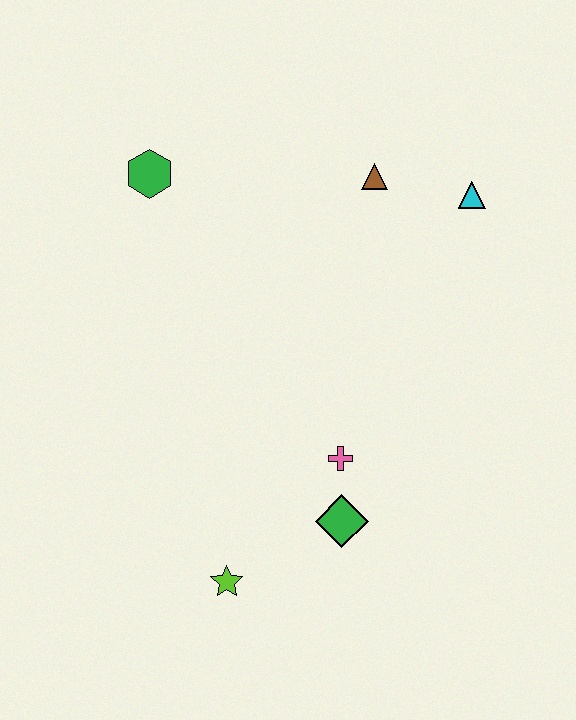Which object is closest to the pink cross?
The green diamond is closest to the pink cross.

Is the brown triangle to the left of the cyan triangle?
Yes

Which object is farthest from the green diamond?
The green hexagon is farthest from the green diamond.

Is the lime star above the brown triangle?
No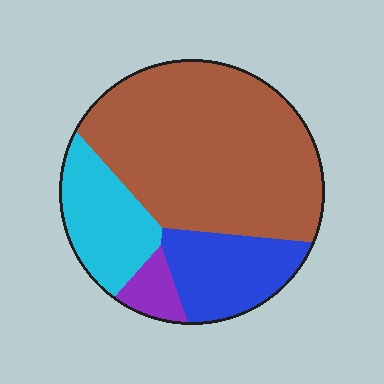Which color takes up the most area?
Brown, at roughly 60%.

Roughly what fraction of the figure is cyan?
Cyan takes up between a sixth and a third of the figure.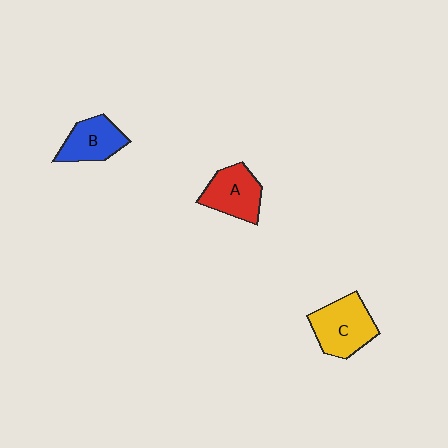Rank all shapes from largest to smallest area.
From largest to smallest: C (yellow), A (red), B (blue).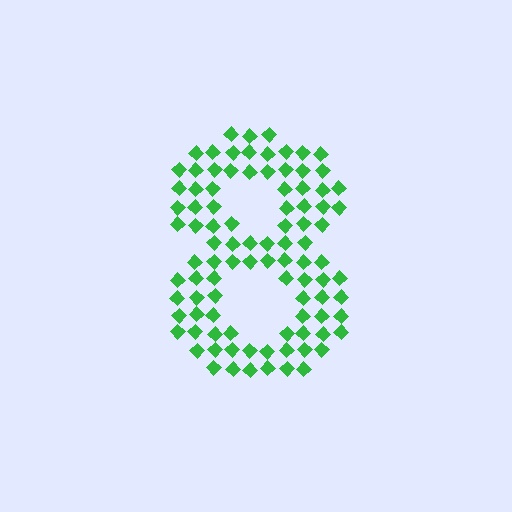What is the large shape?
The large shape is the digit 8.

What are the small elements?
The small elements are diamonds.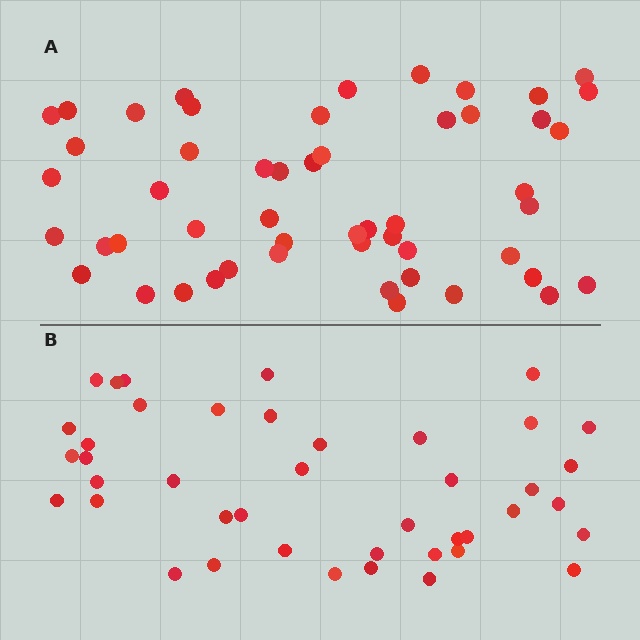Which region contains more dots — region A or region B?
Region A (the top region) has more dots.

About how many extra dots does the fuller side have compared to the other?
Region A has roughly 10 or so more dots than region B.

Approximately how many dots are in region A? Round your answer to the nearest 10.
About 50 dots. (The exact count is 52, which rounds to 50.)